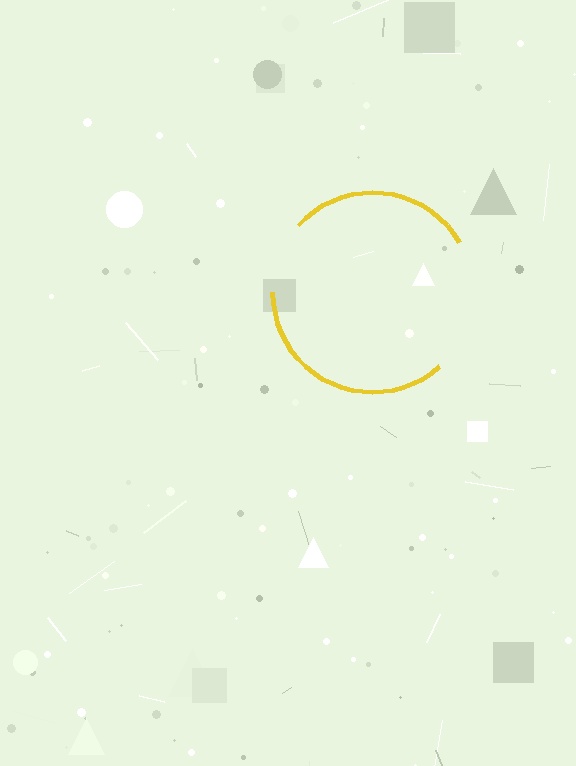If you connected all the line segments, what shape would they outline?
They would outline a circle.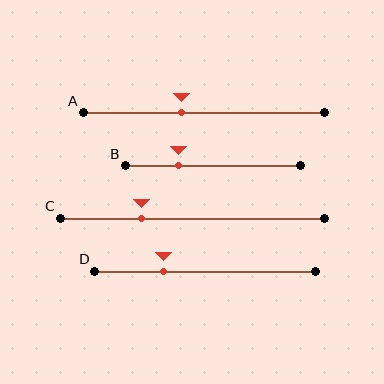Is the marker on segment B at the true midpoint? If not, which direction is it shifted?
No, the marker on segment B is shifted to the left by about 20% of the segment length.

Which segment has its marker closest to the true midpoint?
Segment A has its marker closest to the true midpoint.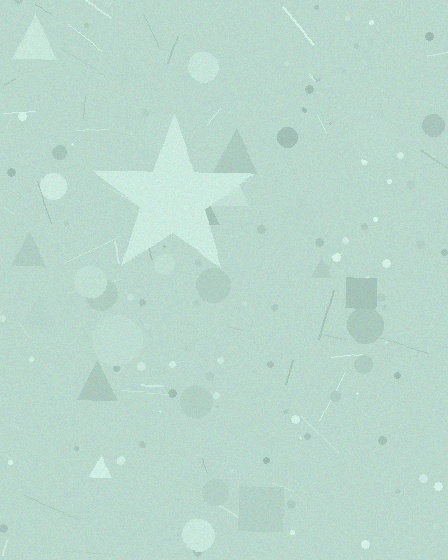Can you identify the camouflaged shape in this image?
The camouflaged shape is a star.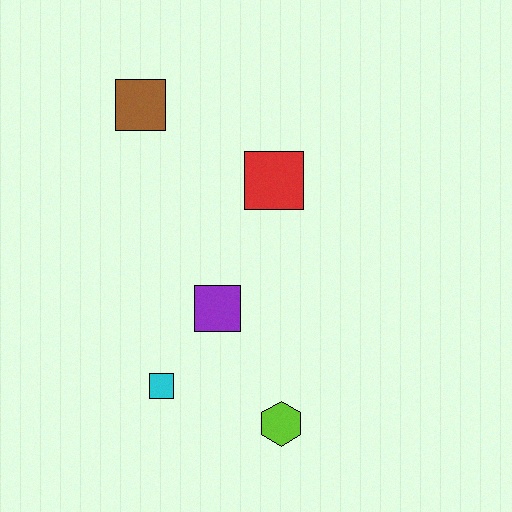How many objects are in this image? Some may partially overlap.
There are 5 objects.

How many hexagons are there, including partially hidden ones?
There is 1 hexagon.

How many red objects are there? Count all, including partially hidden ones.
There is 1 red object.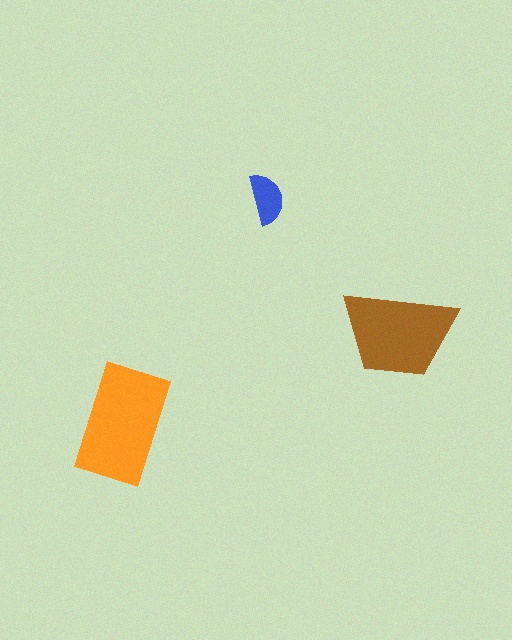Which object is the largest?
The orange rectangle.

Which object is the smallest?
The blue semicircle.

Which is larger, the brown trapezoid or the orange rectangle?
The orange rectangle.